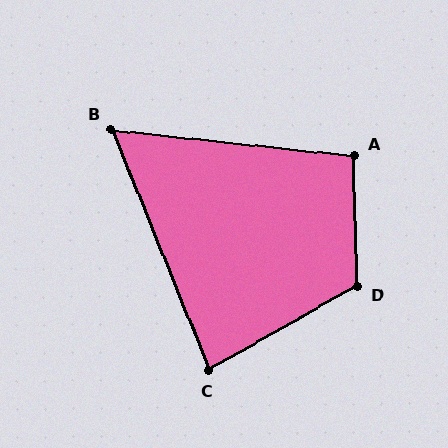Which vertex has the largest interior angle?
D, at approximately 118 degrees.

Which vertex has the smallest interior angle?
B, at approximately 62 degrees.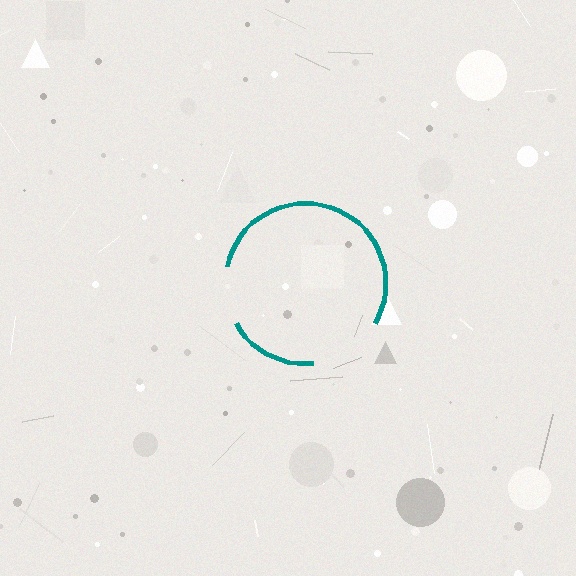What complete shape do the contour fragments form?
The contour fragments form a circle.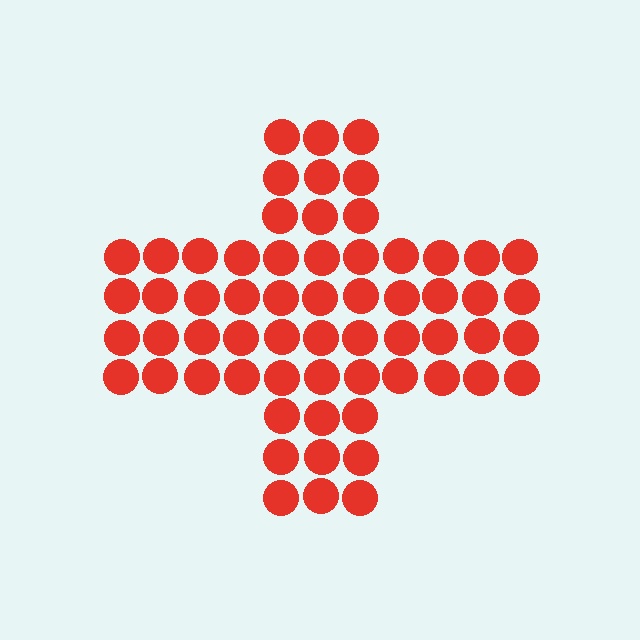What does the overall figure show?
The overall figure shows a cross.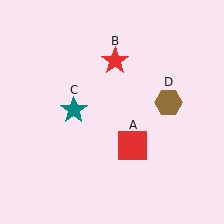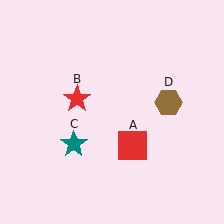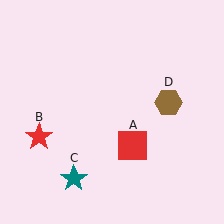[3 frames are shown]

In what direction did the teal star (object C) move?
The teal star (object C) moved down.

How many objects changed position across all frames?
2 objects changed position: red star (object B), teal star (object C).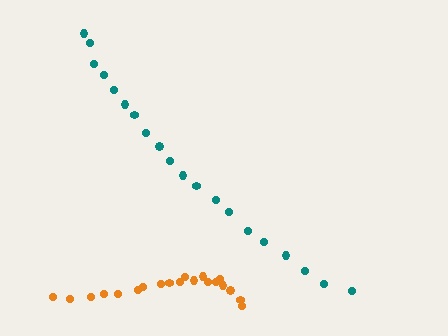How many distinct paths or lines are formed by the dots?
There are 2 distinct paths.